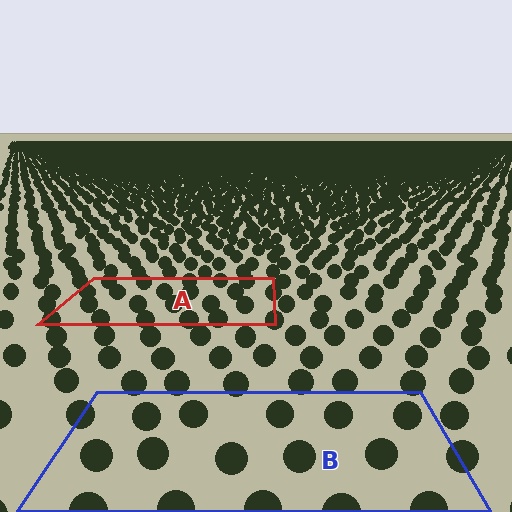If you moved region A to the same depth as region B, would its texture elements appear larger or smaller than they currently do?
They would appear larger. At a closer depth, the same texture elements are projected at a bigger on-screen size.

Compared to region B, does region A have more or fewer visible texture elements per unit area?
Region A has more texture elements per unit area — they are packed more densely because it is farther away.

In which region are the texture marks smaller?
The texture marks are smaller in region A, because it is farther away.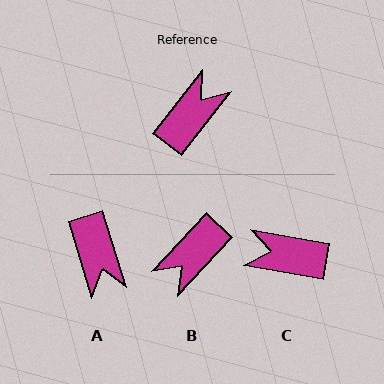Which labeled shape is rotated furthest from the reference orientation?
B, about 175 degrees away.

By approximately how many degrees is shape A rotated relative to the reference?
Approximately 125 degrees clockwise.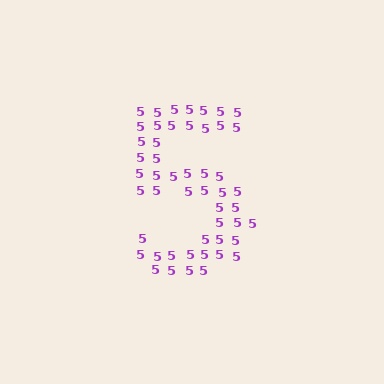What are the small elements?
The small elements are digit 5's.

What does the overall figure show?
The overall figure shows the digit 5.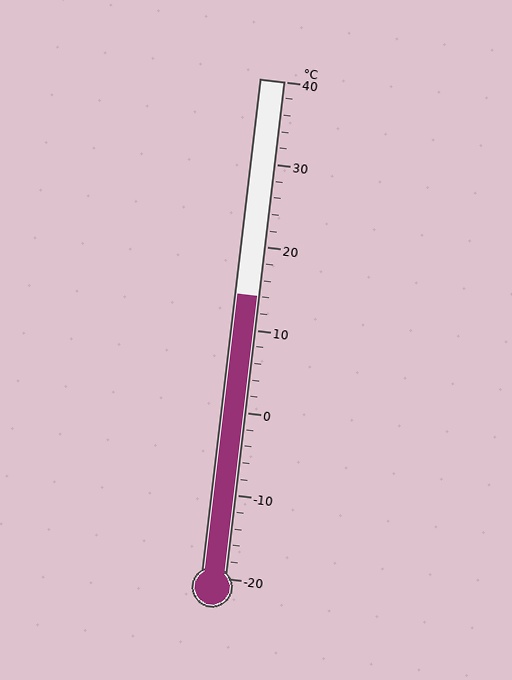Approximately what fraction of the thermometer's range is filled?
The thermometer is filled to approximately 55% of its range.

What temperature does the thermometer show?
The thermometer shows approximately 14°C.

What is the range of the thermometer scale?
The thermometer scale ranges from -20°C to 40°C.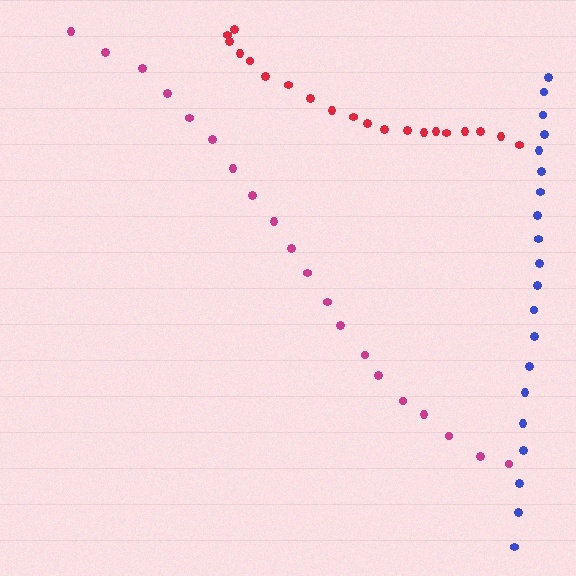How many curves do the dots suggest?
There are 3 distinct paths.